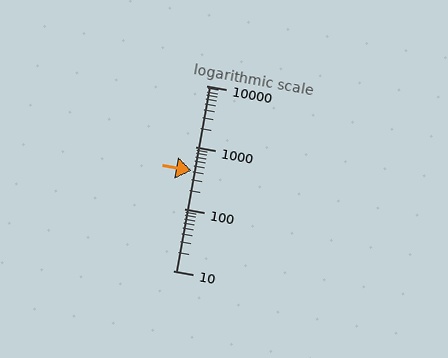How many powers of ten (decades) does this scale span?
The scale spans 3 decades, from 10 to 10000.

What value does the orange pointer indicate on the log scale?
The pointer indicates approximately 420.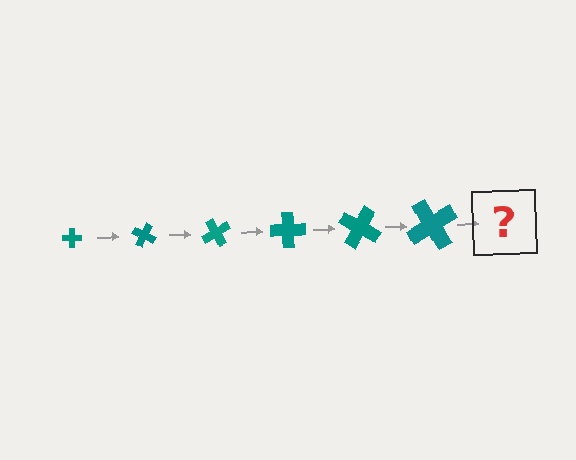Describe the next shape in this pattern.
It should be a cross, larger than the previous one and rotated 180 degrees from the start.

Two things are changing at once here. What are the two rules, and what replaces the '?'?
The two rules are that the cross grows larger each step and it rotates 30 degrees each step. The '?' should be a cross, larger than the previous one and rotated 180 degrees from the start.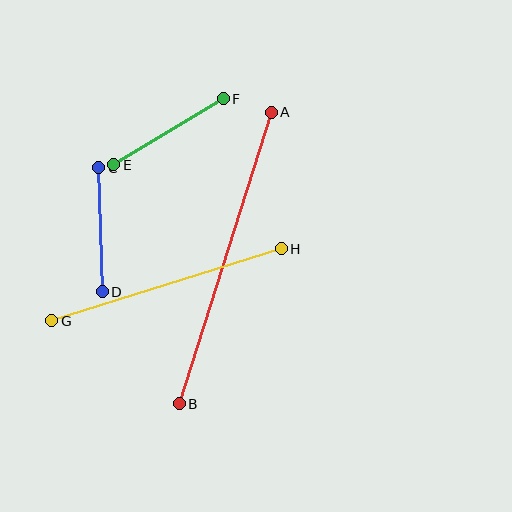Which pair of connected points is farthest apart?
Points A and B are farthest apart.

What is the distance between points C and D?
The distance is approximately 124 pixels.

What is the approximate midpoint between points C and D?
The midpoint is at approximately (100, 230) pixels.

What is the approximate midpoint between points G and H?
The midpoint is at approximately (167, 285) pixels.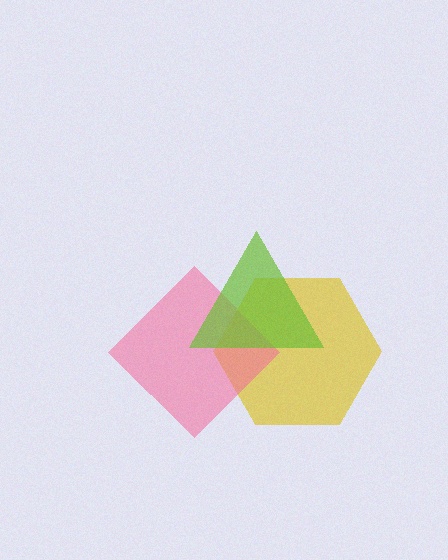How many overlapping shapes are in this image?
There are 3 overlapping shapes in the image.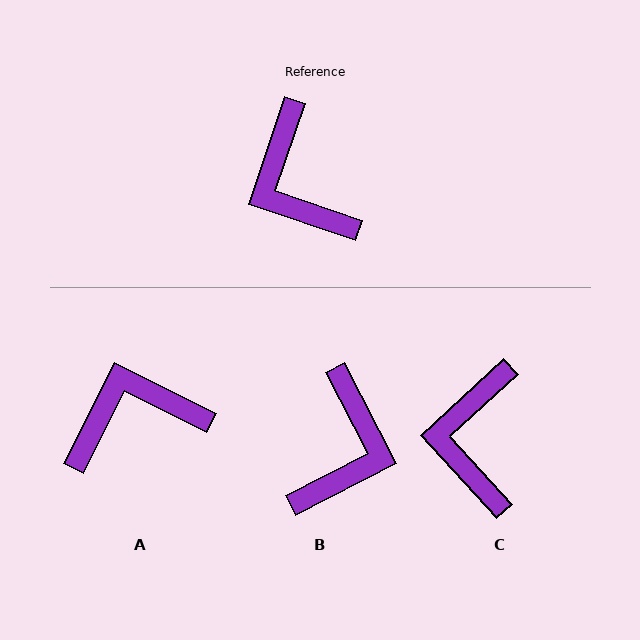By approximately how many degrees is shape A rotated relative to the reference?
Approximately 98 degrees clockwise.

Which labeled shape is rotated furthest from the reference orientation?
B, about 136 degrees away.